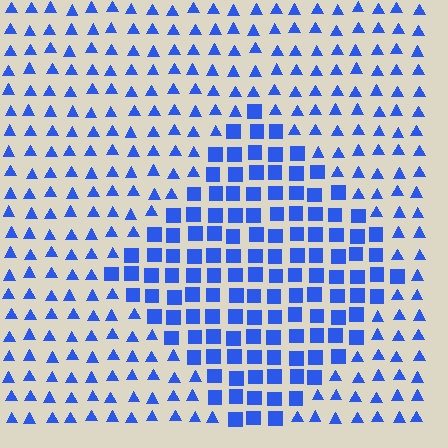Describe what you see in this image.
The image is filled with small blue elements arranged in a uniform grid. A diamond-shaped region contains squares, while the surrounding area contains triangles. The boundary is defined purely by the change in element shape.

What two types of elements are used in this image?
The image uses squares inside the diamond region and triangles outside it.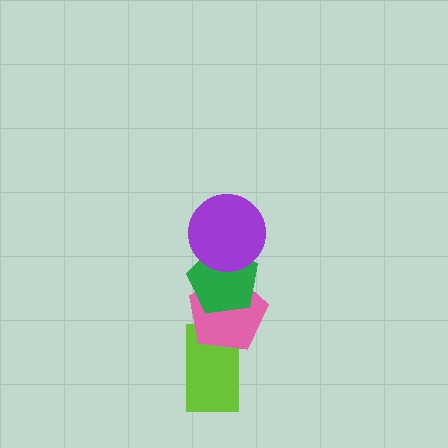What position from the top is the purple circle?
The purple circle is 1st from the top.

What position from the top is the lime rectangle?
The lime rectangle is 4th from the top.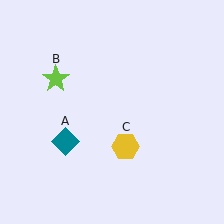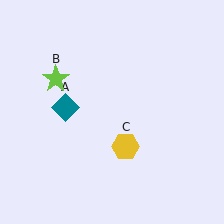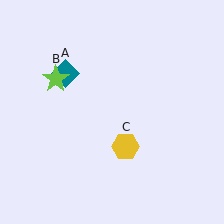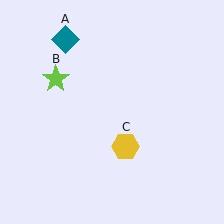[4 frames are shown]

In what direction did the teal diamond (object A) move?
The teal diamond (object A) moved up.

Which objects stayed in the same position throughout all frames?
Lime star (object B) and yellow hexagon (object C) remained stationary.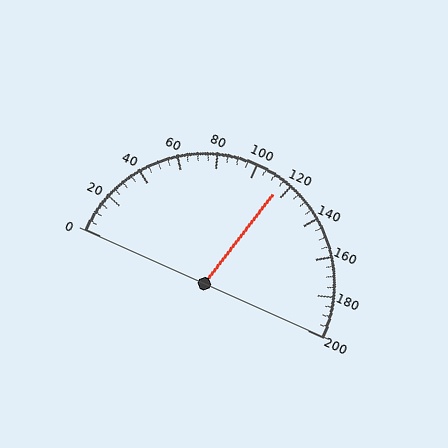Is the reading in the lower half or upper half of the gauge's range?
The reading is in the upper half of the range (0 to 200).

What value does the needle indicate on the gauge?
The needle indicates approximately 115.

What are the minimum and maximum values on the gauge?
The gauge ranges from 0 to 200.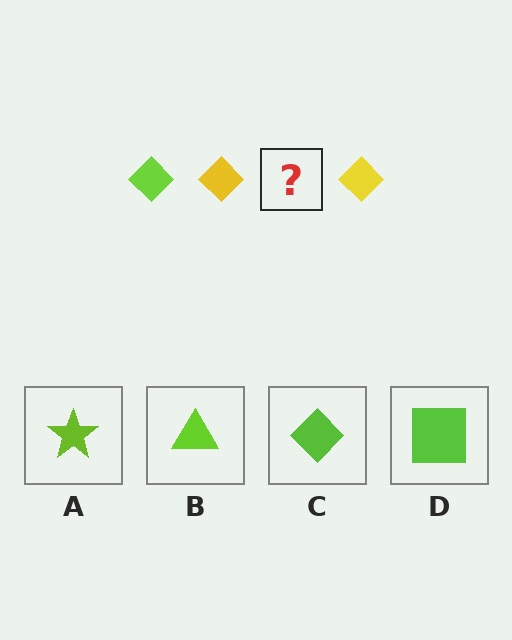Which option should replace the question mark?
Option C.